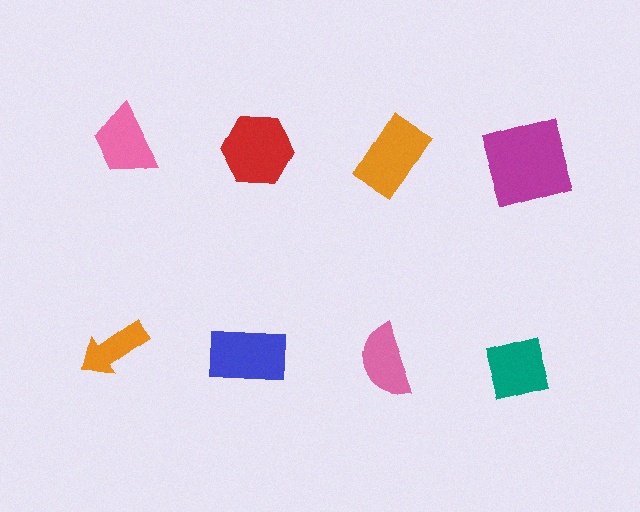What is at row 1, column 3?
An orange rectangle.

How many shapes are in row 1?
4 shapes.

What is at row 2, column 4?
A teal square.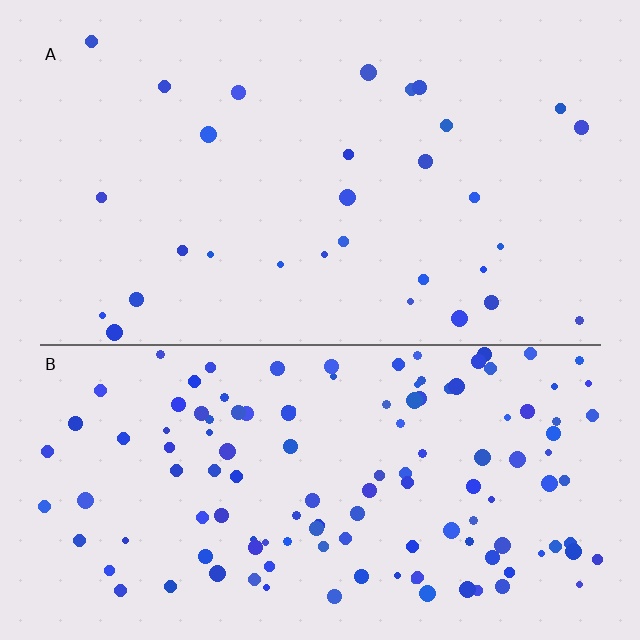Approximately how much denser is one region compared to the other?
Approximately 4.4× — region B over region A.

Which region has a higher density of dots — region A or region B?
B (the bottom).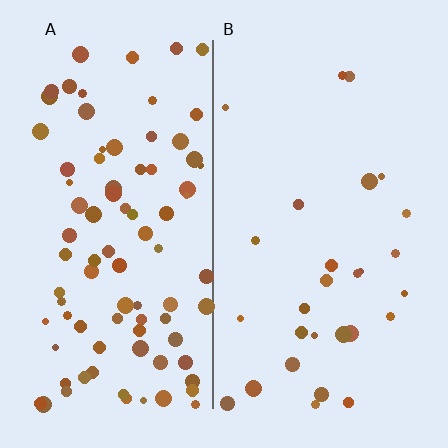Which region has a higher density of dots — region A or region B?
A (the left).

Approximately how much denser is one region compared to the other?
Approximately 3.1× — region A over region B.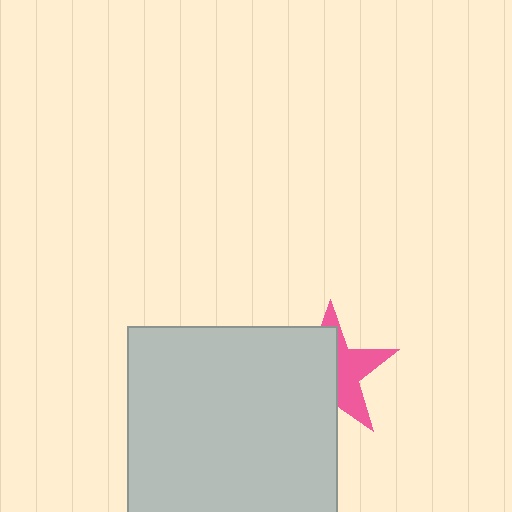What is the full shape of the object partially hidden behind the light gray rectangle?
The partially hidden object is a pink star.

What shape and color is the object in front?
The object in front is a light gray rectangle.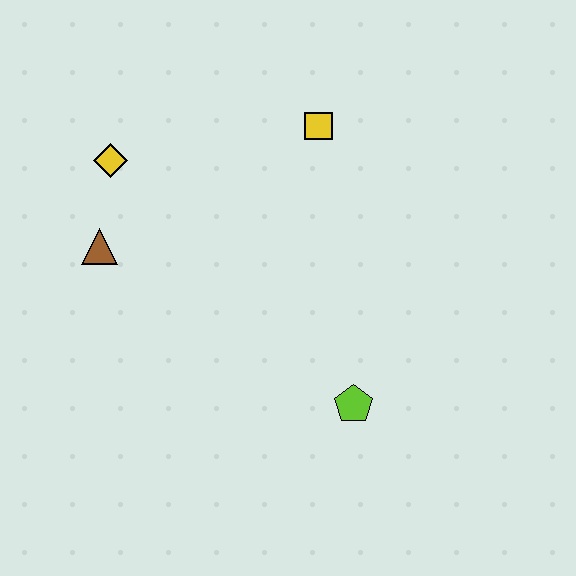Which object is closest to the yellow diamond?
The brown triangle is closest to the yellow diamond.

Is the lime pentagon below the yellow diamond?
Yes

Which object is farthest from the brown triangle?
The lime pentagon is farthest from the brown triangle.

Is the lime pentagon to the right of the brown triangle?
Yes